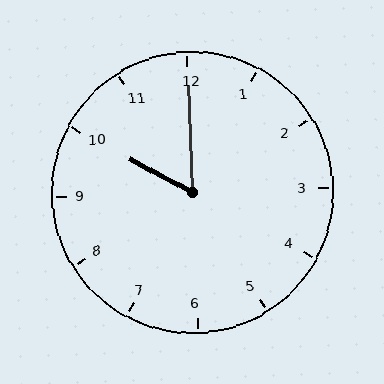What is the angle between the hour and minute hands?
Approximately 60 degrees.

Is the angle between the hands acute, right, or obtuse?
It is acute.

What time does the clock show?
10:00.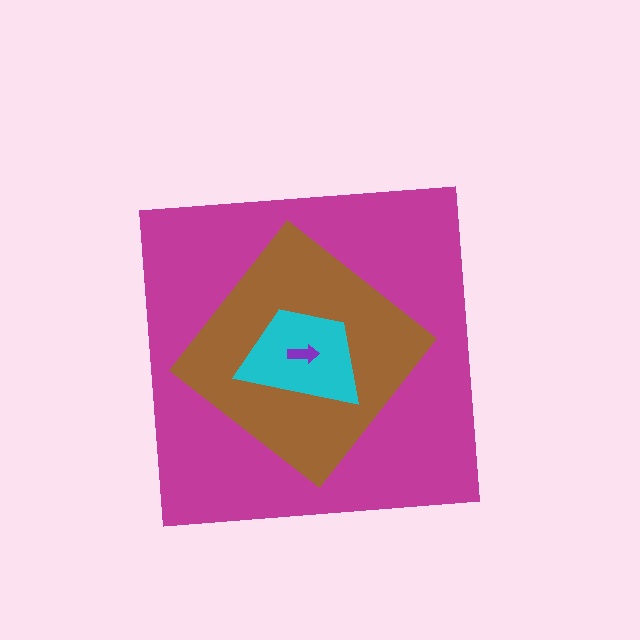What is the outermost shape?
The magenta square.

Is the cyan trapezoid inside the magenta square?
Yes.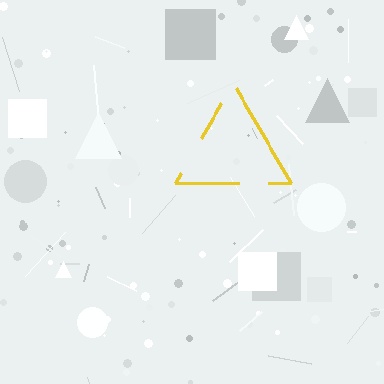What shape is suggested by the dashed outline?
The dashed outline suggests a triangle.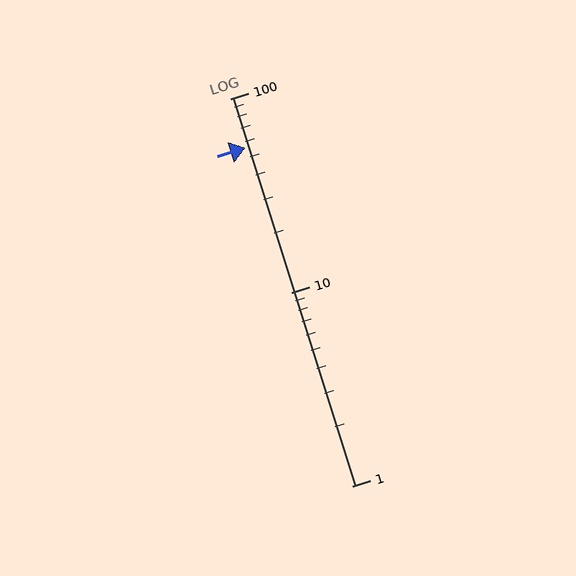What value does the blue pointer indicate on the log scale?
The pointer indicates approximately 56.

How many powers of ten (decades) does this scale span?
The scale spans 2 decades, from 1 to 100.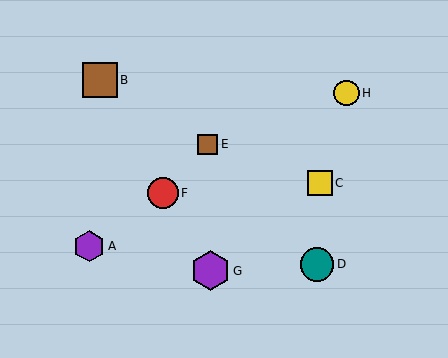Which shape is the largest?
The purple hexagon (labeled G) is the largest.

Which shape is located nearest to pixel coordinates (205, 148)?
The brown square (labeled E) at (208, 144) is nearest to that location.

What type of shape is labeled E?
Shape E is a brown square.